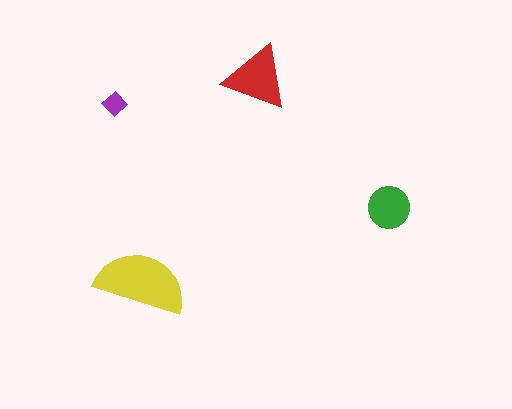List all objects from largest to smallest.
The yellow semicircle, the red triangle, the green circle, the purple diamond.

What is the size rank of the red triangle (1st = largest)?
2nd.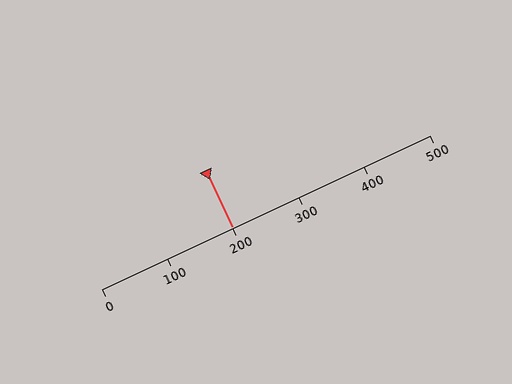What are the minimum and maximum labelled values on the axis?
The axis runs from 0 to 500.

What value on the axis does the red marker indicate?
The marker indicates approximately 200.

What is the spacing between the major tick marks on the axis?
The major ticks are spaced 100 apart.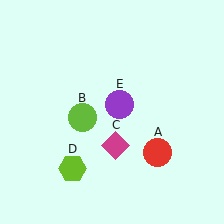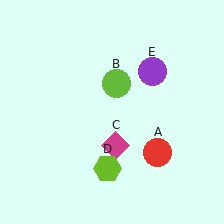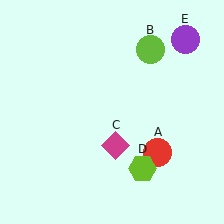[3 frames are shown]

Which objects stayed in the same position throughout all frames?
Red circle (object A) and magenta diamond (object C) remained stationary.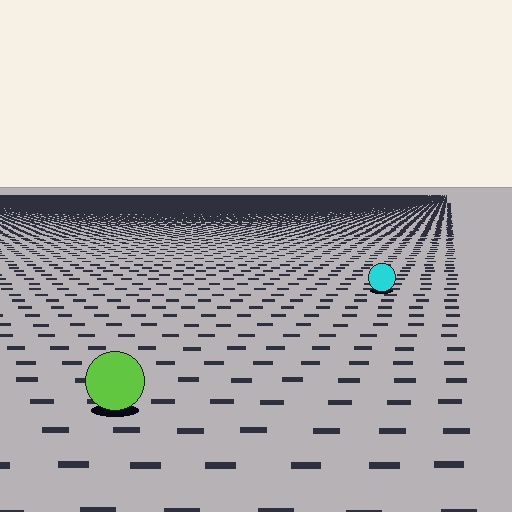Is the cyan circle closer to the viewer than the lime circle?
No. The lime circle is closer — you can tell from the texture gradient: the ground texture is coarser near it.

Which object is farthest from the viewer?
The cyan circle is farthest from the viewer. It appears smaller and the ground texture around it is denser.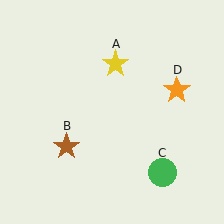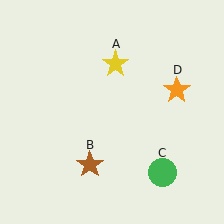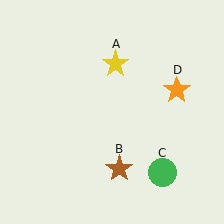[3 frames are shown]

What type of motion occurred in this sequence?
The brown star (object B) rotated counterclockwise around the center of the scene.